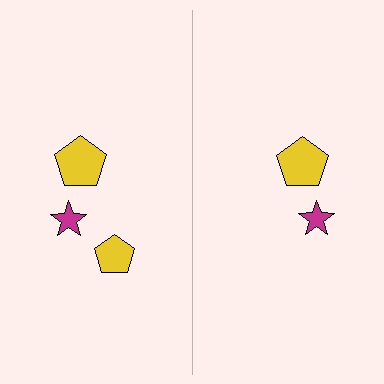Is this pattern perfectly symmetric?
No, the pattern is not perfectly symmetric. A yellow pentagon is missing from the right side.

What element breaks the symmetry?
A yellow pentagon is missing from the right side.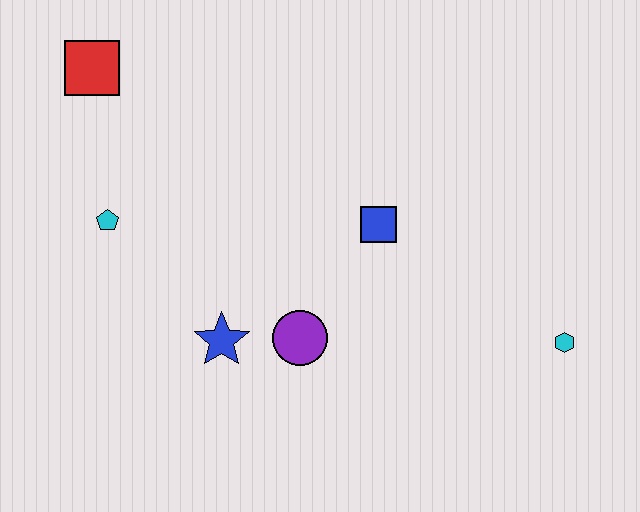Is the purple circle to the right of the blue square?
No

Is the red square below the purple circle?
No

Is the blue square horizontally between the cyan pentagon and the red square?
No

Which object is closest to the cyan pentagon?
The red square is closest to the cyan pentagon.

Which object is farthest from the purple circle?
The red square is farthest from the purple circle.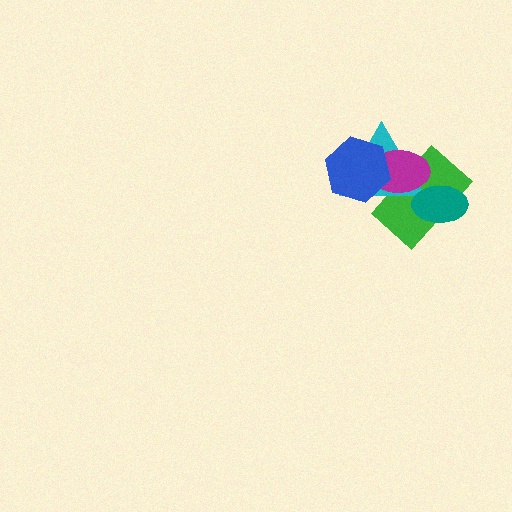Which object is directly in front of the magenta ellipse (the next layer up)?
The teal ellipse is directly in front of the magenta ellipse.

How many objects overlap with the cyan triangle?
4 objects overlap with the cyan triangle.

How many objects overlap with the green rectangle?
4 objects overlap with the green rectangle.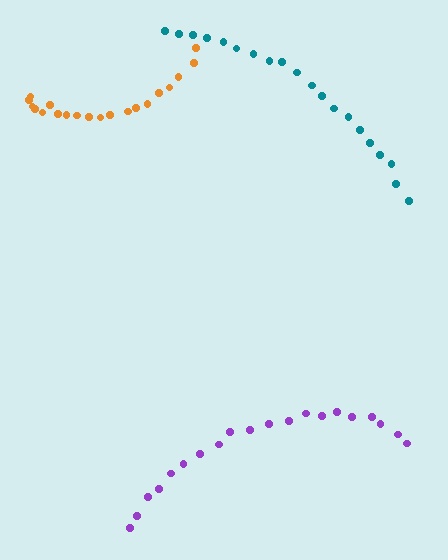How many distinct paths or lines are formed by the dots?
There are 3 distinct paths.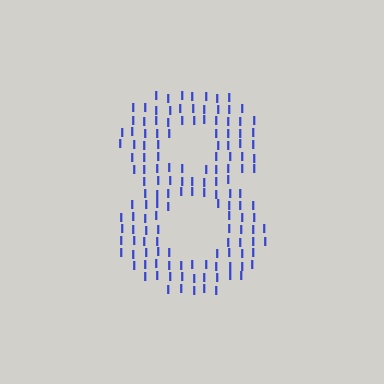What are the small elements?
The small elements are letter I's.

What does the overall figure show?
The overall figure shows the digit 8.